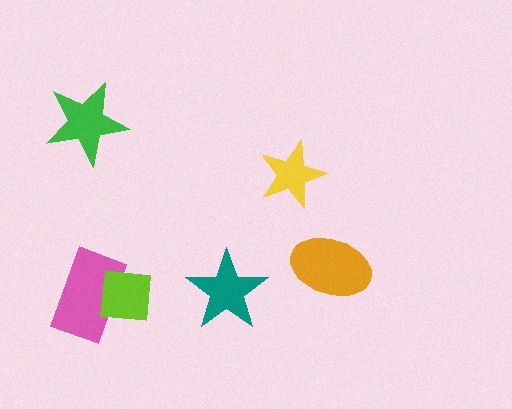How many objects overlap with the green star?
0 objects overlap with the green star.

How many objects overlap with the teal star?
0 objects overlap with the teal star.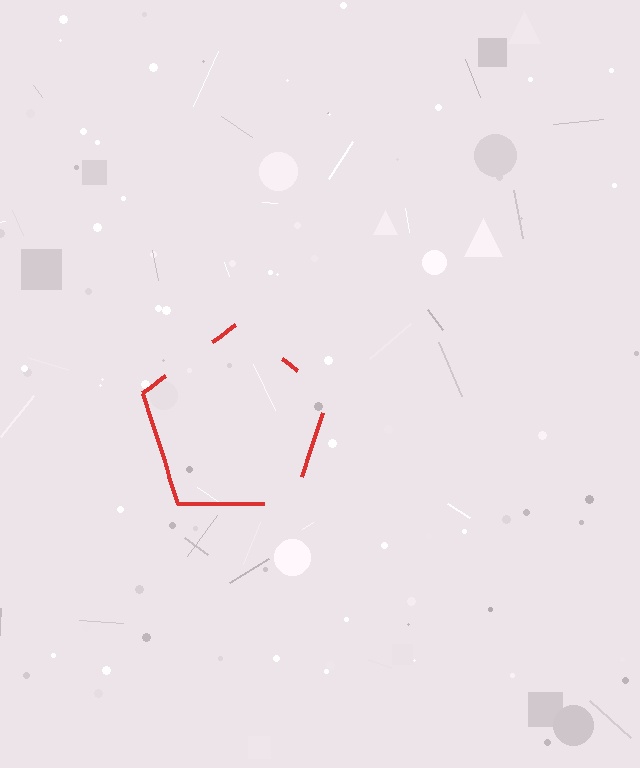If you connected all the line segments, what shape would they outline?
They would outline a pentagon.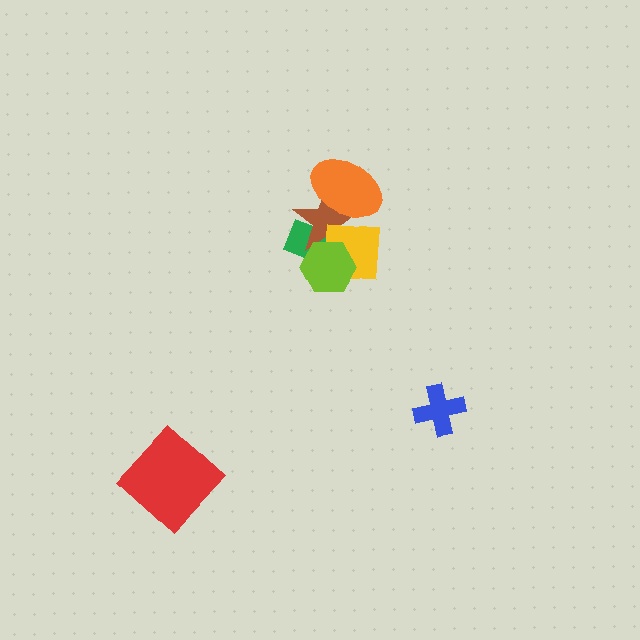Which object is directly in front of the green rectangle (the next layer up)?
The brown star is directly in front of the green rectangle.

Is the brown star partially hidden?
Yes, it is partially covered by another shape.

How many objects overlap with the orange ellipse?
2 objects overlap with the orange ellipse.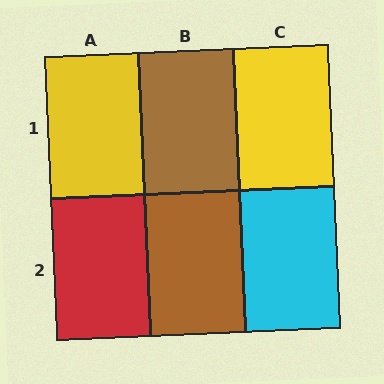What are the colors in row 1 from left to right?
Yellow, brown, yellow.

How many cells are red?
1 cell is red.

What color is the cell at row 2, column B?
Brown.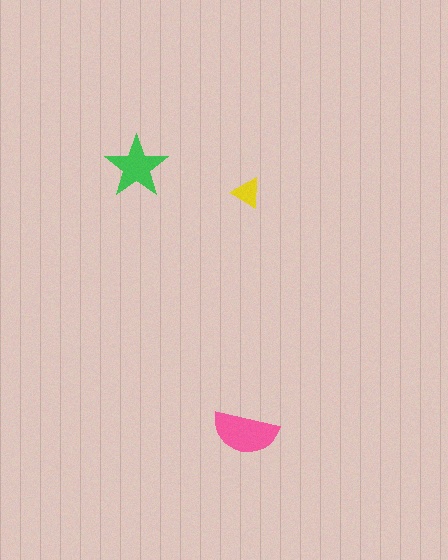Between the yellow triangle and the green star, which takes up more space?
The green star.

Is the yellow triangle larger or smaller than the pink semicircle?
Smaller.